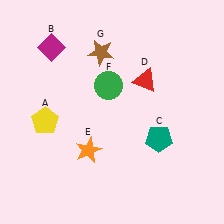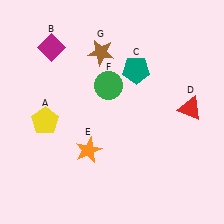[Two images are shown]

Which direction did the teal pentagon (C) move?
The teal pentagon (C) moved up.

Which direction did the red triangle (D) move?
The red triangle (D) moved right.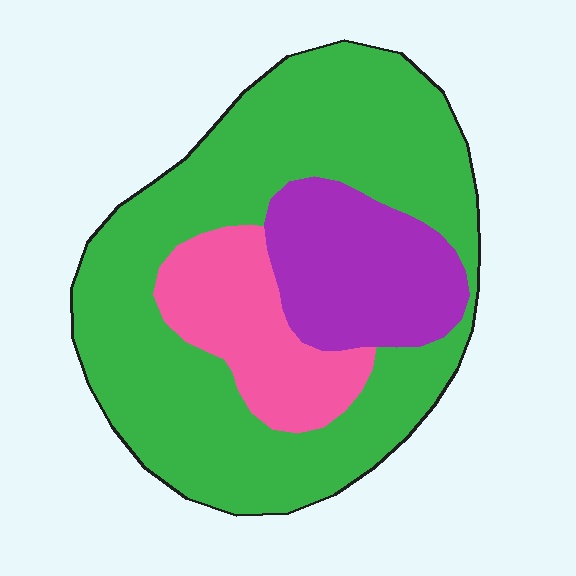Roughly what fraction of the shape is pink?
Pink covers 16% of the shape.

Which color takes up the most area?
Green, at roughly 65%.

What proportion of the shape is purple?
Purple takes up about one fifth (1/5) of the shape.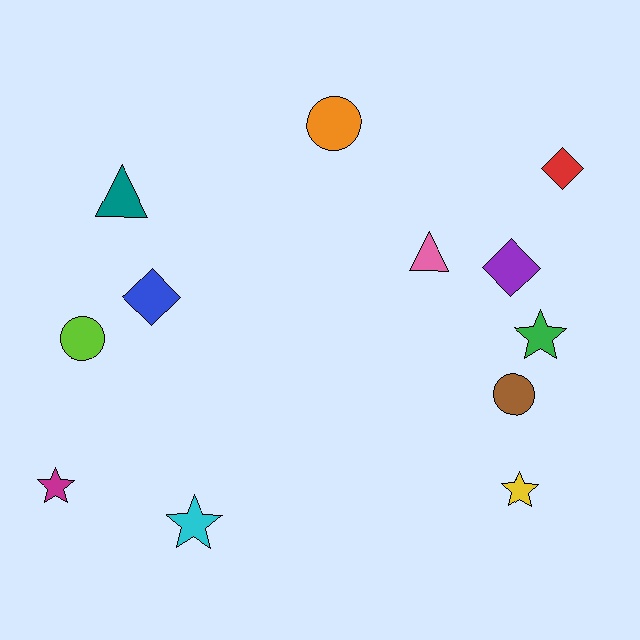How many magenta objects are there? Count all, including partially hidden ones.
There is 1 magenta object.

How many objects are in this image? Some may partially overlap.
There are 12 objects.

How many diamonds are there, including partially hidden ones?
There are 3 diamonds.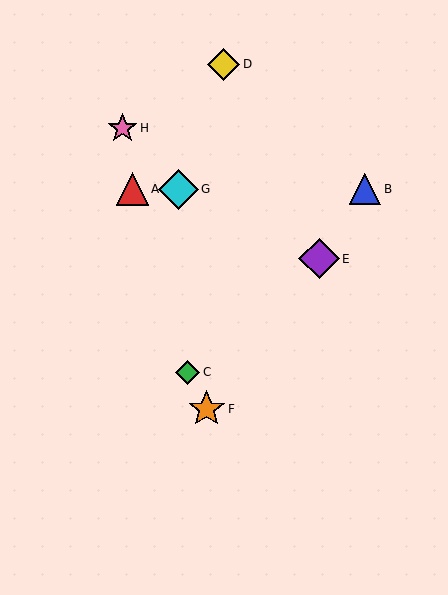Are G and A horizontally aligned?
Yes, both are at y≈189.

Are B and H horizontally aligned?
No, B is at y≈189 and H is at y≈128.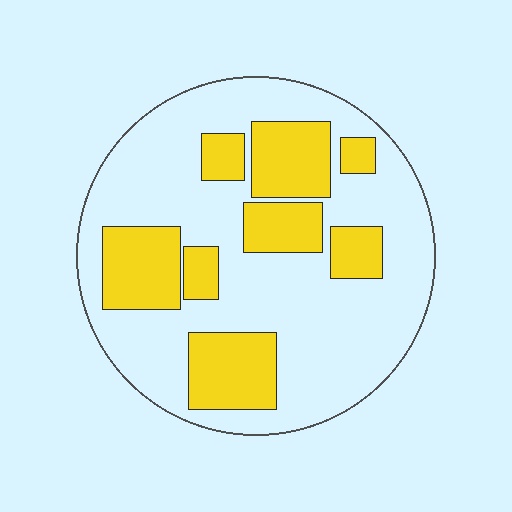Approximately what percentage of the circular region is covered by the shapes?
Approximately 30%.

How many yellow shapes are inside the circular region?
8.